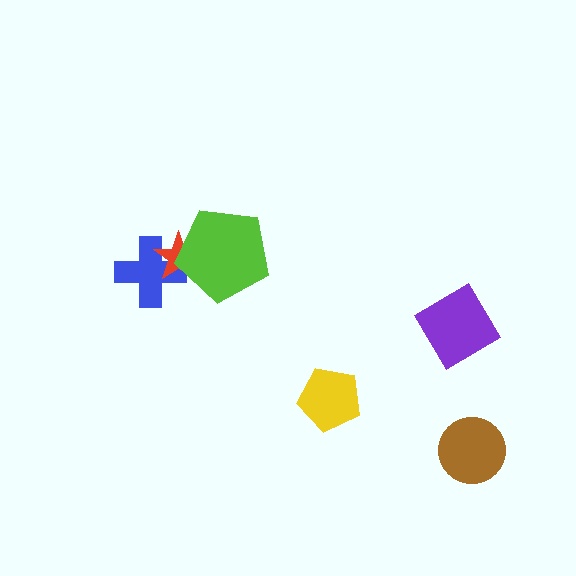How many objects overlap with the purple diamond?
0 objects overlap with the purple diamond.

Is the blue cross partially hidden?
Yes, it is partially covered by another shape.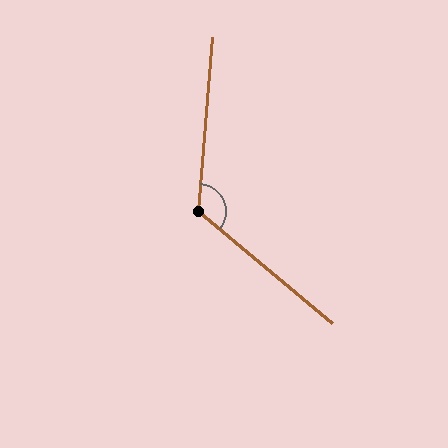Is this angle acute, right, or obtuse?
It is obtuse.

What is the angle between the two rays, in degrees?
Approximately 125 degrees.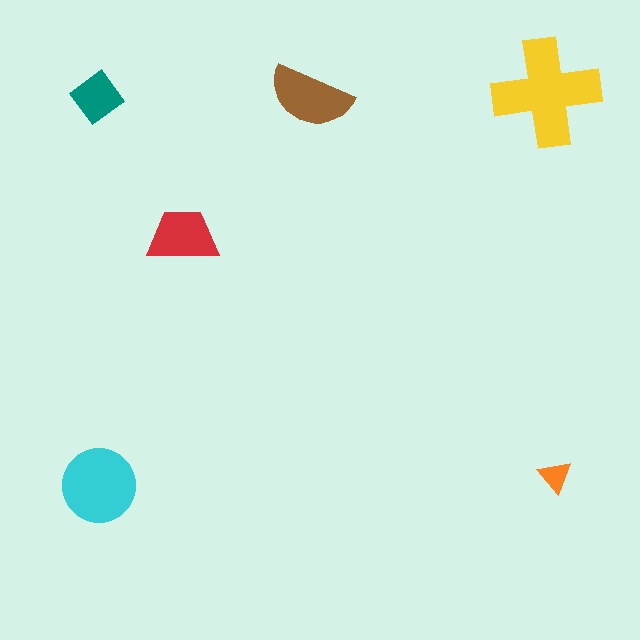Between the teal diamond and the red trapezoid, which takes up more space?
The red trapezoid.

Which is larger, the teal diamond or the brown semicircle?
The brown semicircle.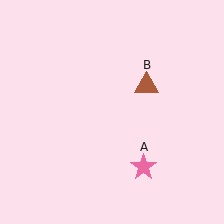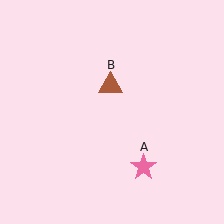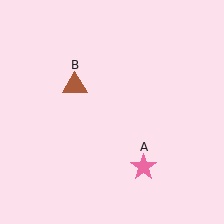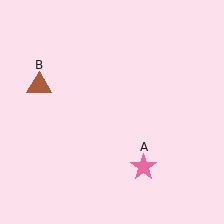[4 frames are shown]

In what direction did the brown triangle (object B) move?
The brown triangle (object B) moved left.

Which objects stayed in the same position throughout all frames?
Pink star (object A) remained stationary.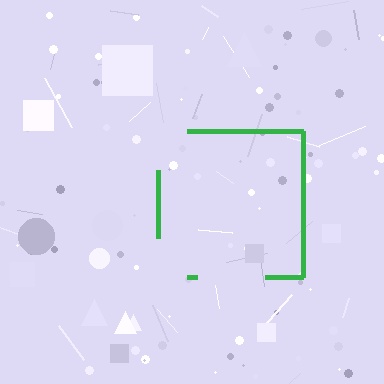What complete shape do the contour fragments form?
The contour fragments form a square.